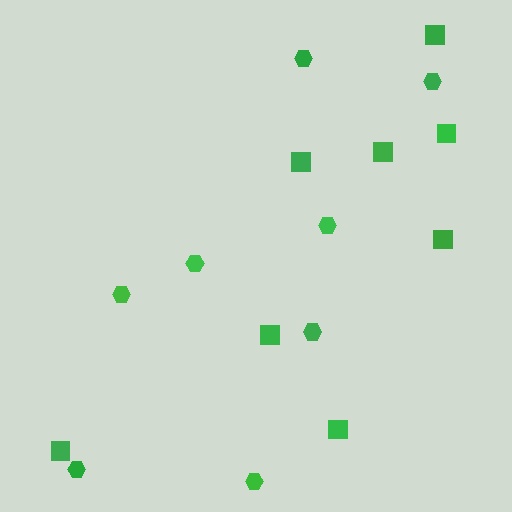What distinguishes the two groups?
There are 2 groups: one group of hexagons (8) and one group of squares (8).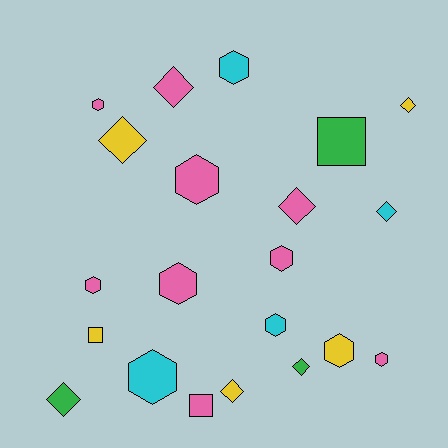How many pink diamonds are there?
There are 2 pink diamonds.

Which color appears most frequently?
Pink, with 9 objects.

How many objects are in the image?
There are 21 objects.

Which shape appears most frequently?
Hexagon, with 10 objects.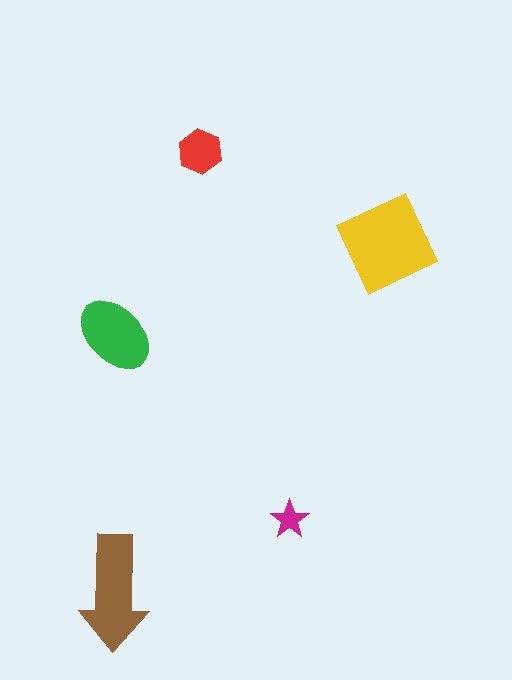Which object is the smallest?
The magenta star.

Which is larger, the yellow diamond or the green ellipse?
The yellow diamond.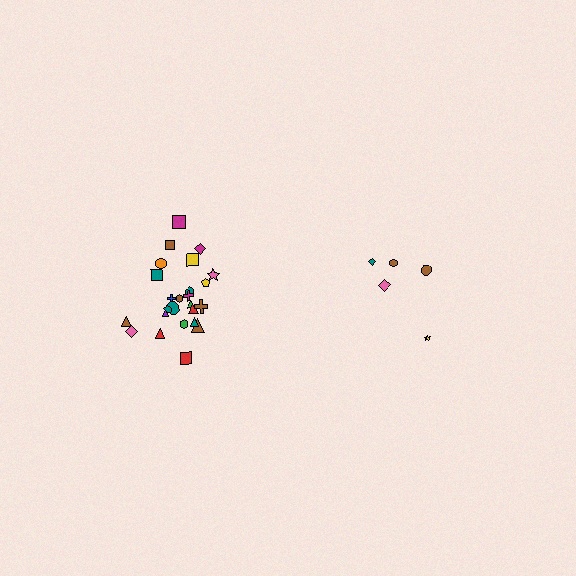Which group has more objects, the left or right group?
The left group.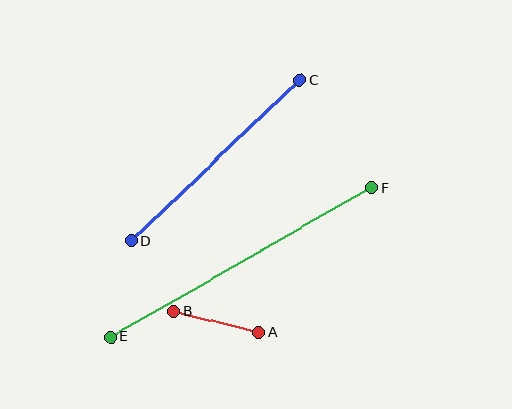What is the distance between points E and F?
The distance is approximately 301 pixels.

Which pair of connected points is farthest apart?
Points E and F are farthest apart.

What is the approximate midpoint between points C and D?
The midpoint is at approximately (215, 161) pixels.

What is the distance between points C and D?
The distance is approximately 232 pixels.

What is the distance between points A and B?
The distance is approximately 88 pixels.